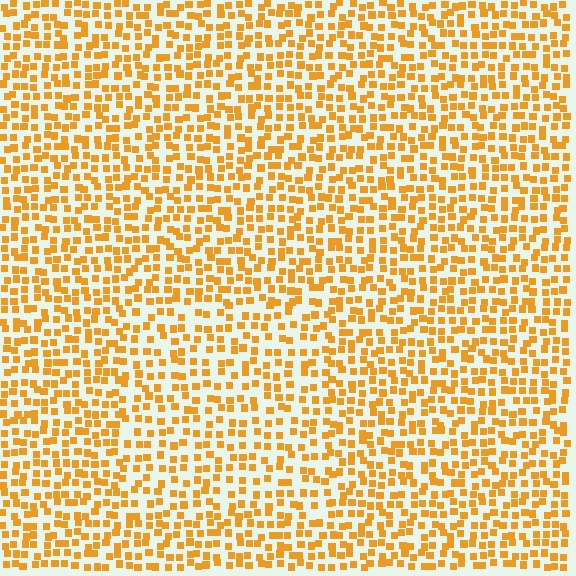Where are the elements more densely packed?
The elements are more densely packed outside the rectangle boundary.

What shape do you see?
I see a rectangle.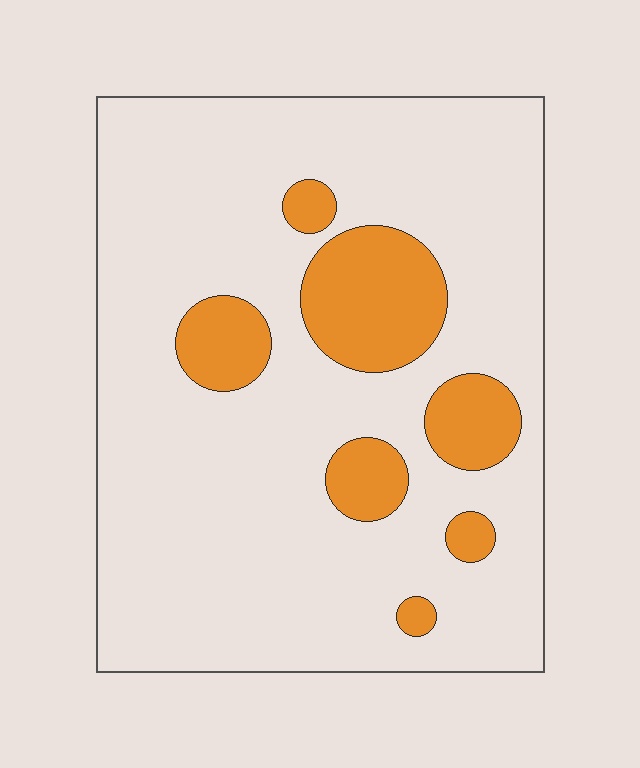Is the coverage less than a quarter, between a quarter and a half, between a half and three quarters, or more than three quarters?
Less than a quarter.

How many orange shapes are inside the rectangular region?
7.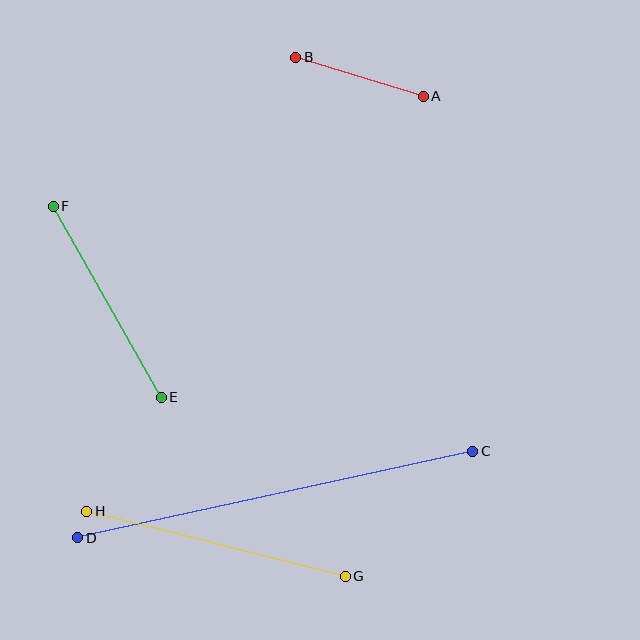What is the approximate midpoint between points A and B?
The midpoint is at approximately (360, 77) pixels.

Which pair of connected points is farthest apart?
Points C and D are farthest apart.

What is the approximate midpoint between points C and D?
The midpoint is at approximately (275, 495) pixels.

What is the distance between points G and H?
The distance is approximately 267 pixels.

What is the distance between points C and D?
The distance is approximately 405 pixels.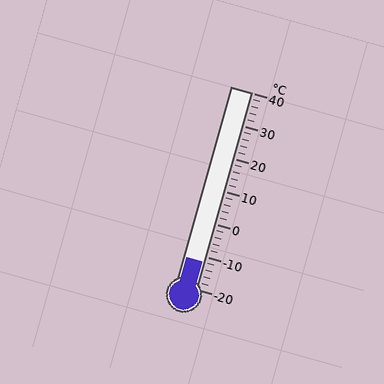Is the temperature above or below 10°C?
The temperature is below 10°C.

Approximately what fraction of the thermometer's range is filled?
The thermometer is filled to approximately 15% of its range.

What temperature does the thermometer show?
The thermometer shows approximately -12°C.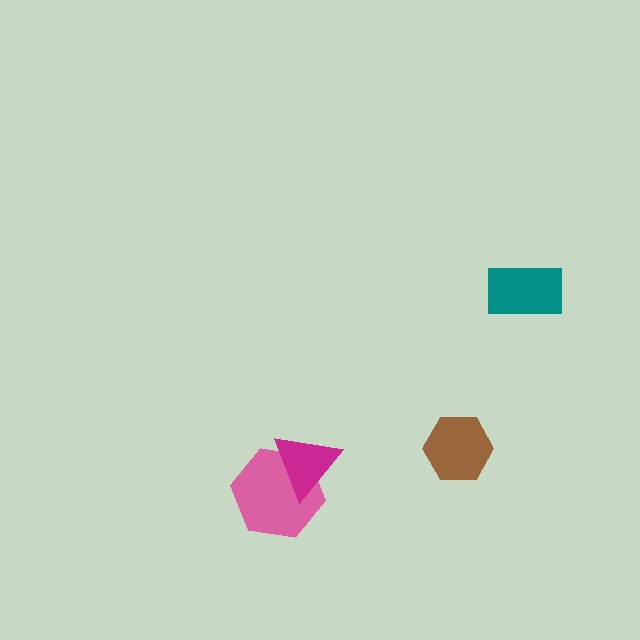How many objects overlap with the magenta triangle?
1 object overlaps with the magenta triangle.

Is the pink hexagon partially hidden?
Yes, it is partially covered by another shape.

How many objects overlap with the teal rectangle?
0 objects overlap with the teal rectangle.